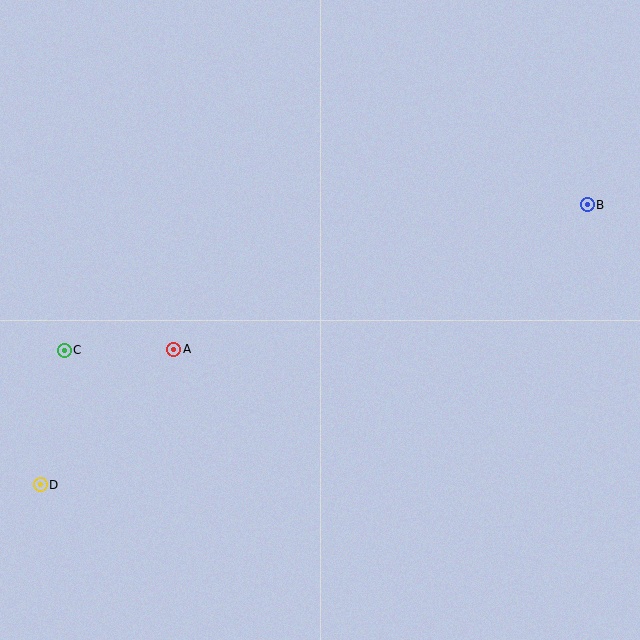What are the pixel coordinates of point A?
Point A is at (174, 349).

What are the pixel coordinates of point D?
Point D is at (40, 485).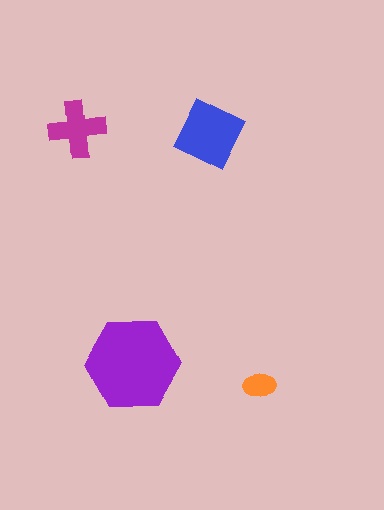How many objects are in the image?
There are 4 objects in the image.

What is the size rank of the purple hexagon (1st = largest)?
1st.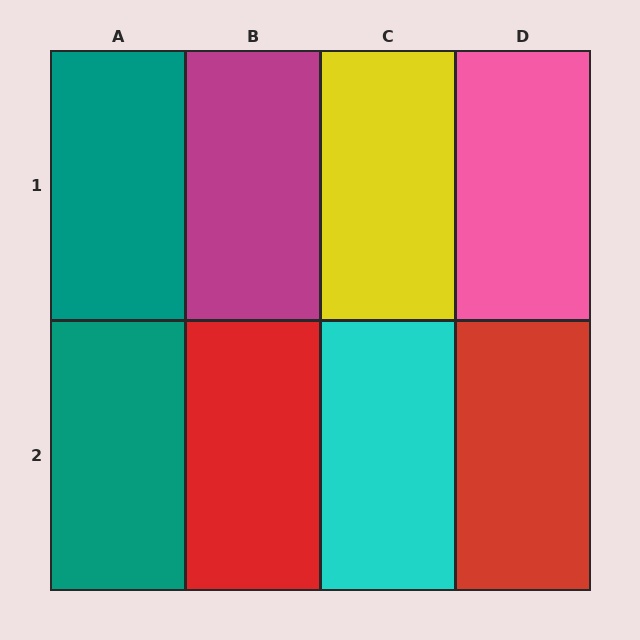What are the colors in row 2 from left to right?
Teal, red, cyan, red.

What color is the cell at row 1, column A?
Teal.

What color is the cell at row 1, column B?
Magenta.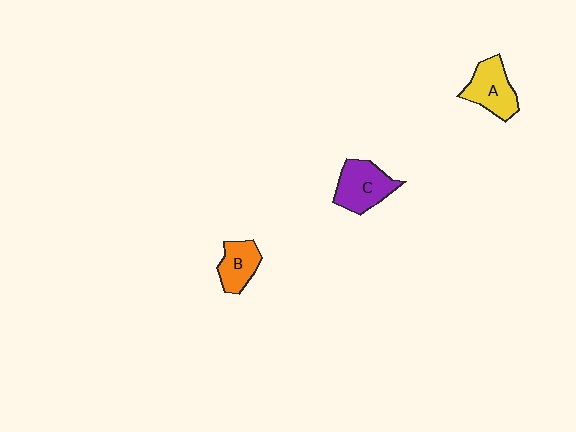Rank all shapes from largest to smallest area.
From largest to smallest: C (purple), A (yellow), B (orange).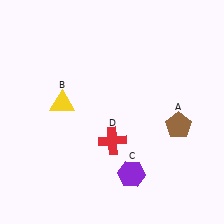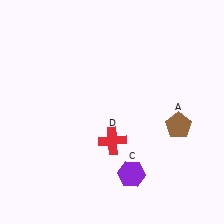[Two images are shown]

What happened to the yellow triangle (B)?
The yellow triangle (B) was removed in Image 2. It was in the top-left area of Image 1.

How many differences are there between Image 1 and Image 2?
There is 1 difference between the two images.